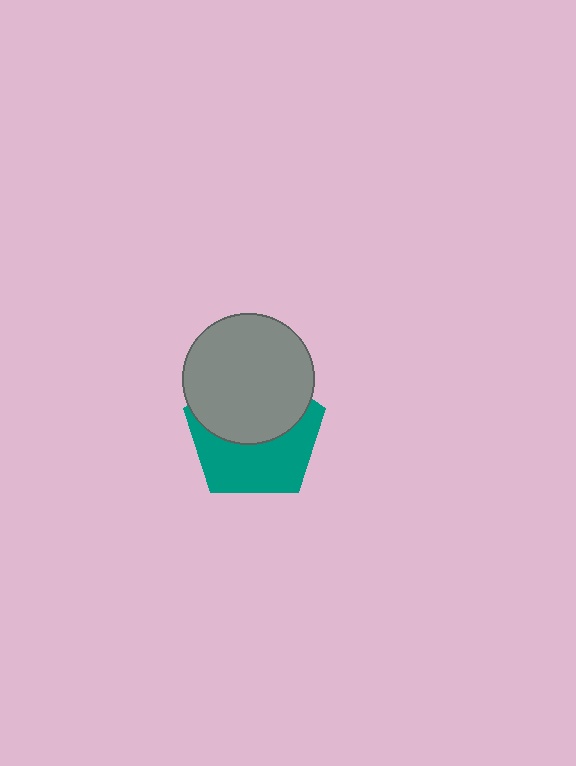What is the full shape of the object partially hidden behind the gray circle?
The partially hidden object is a teal pentagon.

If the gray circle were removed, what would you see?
You would see the complete teal pentagon.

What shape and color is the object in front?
The object in front is a gray circle.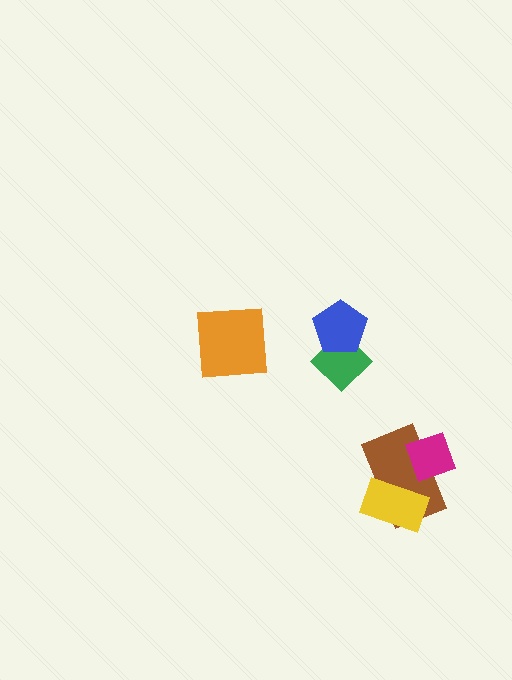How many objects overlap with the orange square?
0 objects overlap with the orange square.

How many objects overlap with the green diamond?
1 object overlaps with the green diamond.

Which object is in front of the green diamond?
The blue pentagon is in front of the green diamond.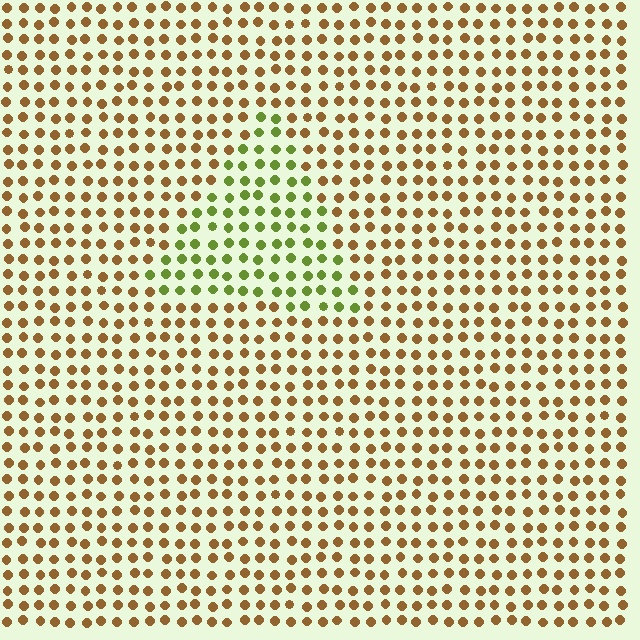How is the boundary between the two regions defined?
The boundary is defined purely by a slight shift in hue (about 54 degrees). Spacing, size, and orientation are identical on both sides.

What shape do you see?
I see a triangle.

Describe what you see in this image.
The image is filled with small brown elements in a uniform arrangement. A triangle-shaped region is visible where the elements are tinted to a slightly different hue, forming a subtle color boundary.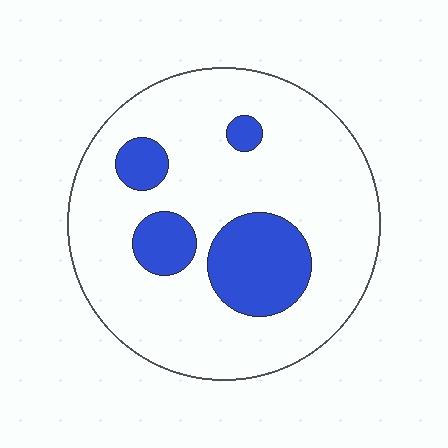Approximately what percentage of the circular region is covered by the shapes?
Approximately 20%.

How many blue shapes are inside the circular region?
4.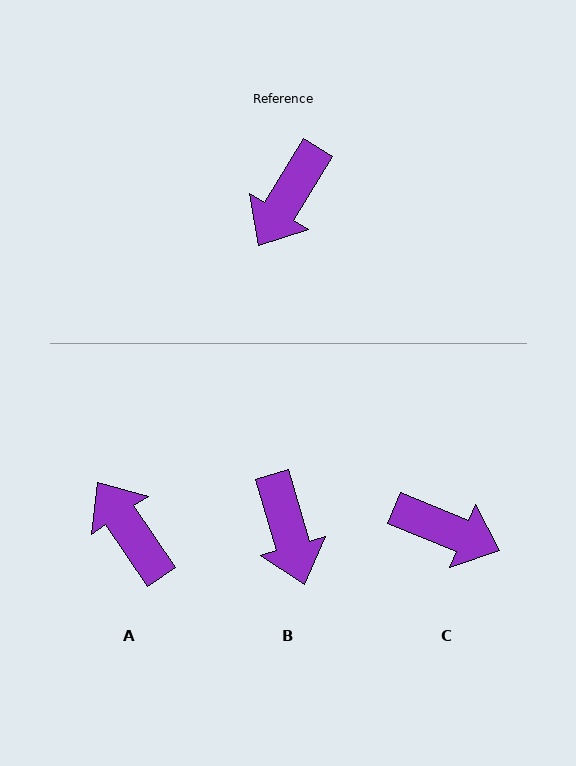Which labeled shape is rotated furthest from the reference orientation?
A, about 114 degrees away.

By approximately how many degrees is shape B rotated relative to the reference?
Approximately 48 degrees counter-clockwise.